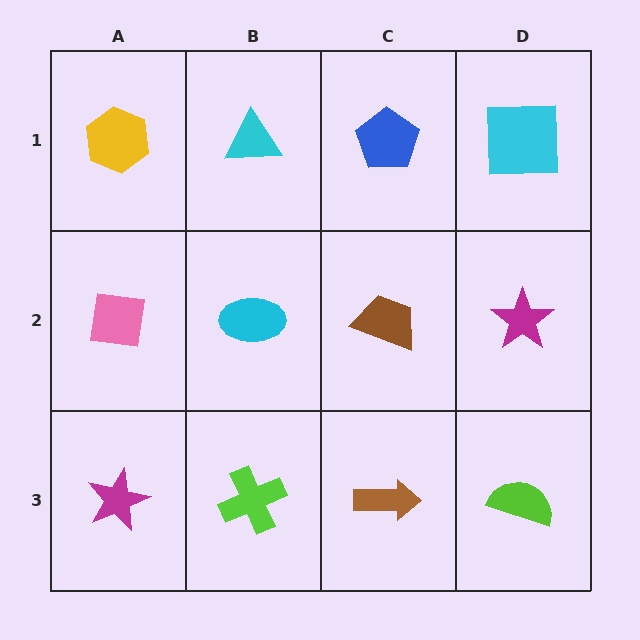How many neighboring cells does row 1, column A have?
2.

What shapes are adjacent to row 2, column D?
A cyan square (row 1, column D), a lime semicircle (row 3, column D), a brown trapezoid (row 2, column C).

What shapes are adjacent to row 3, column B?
A cyan ellipse (row 2, column B), a magenta star (row 3, column A), a brown arrow (row 3, column C).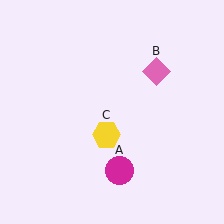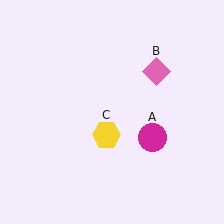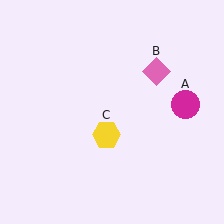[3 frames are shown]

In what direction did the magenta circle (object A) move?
The magenta circle (object A) moved up and to the right.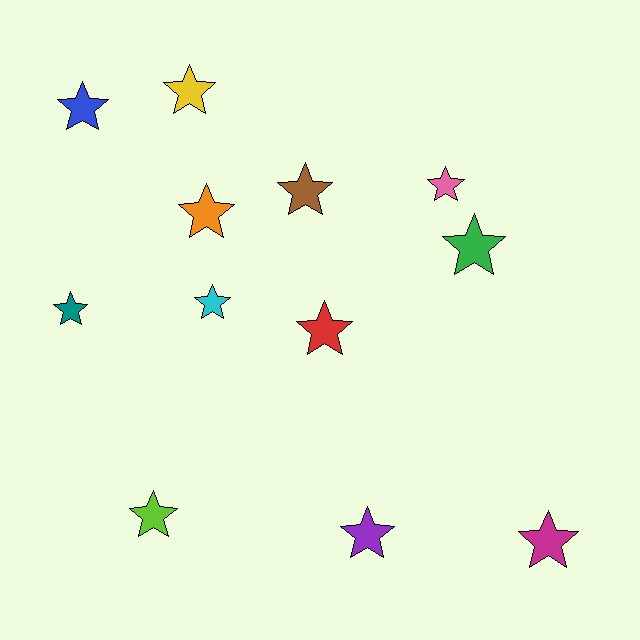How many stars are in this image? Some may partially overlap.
There are 12 stars.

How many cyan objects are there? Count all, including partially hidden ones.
There is 1 cyan object.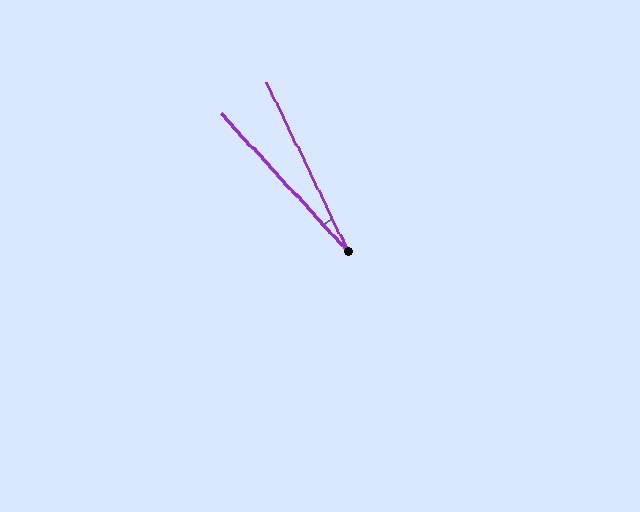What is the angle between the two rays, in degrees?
Approximately 17 degrees.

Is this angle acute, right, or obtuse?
It is acute.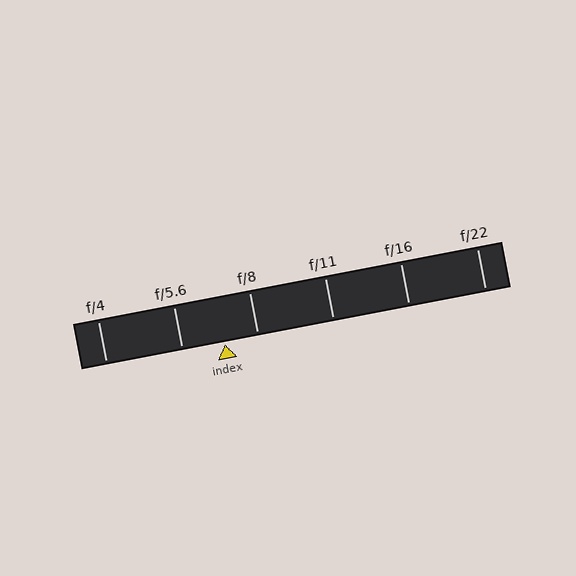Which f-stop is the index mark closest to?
The index mark is closest to f/8.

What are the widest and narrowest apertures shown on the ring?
The widest aperture shown is f/4 and the narrowest is f/22.